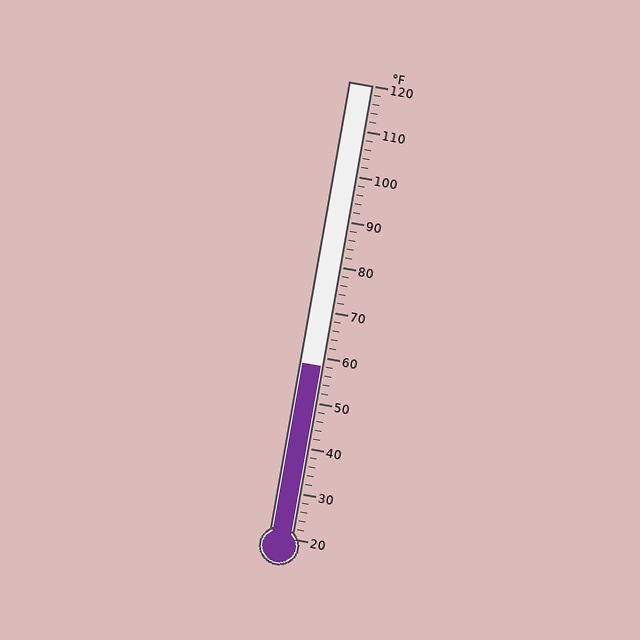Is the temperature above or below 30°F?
The temperature is above 30°F.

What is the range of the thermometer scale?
The thermometer scale ranges from 20°F to 120°F.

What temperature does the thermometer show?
The thermometer shows approximately 58°F.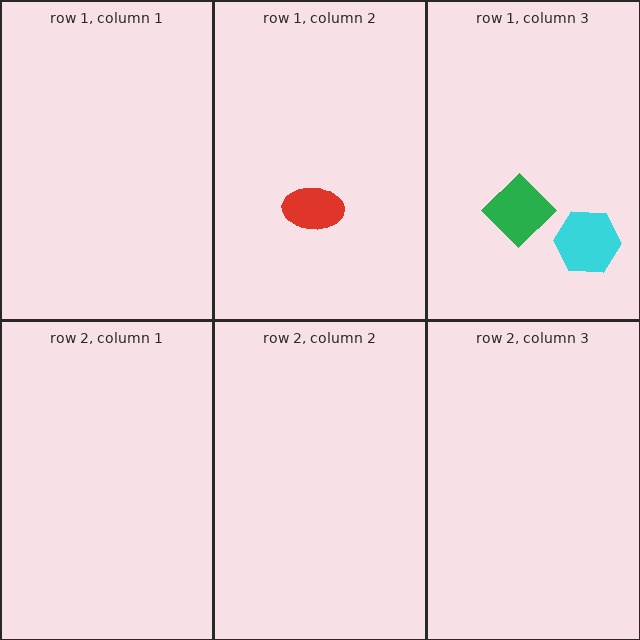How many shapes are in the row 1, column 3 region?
2.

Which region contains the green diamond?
The row 1, column 3 region.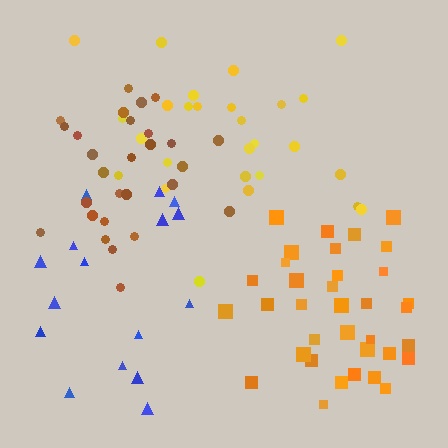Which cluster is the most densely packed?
Orange.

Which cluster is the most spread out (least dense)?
Blue.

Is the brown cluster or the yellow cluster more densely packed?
Brown.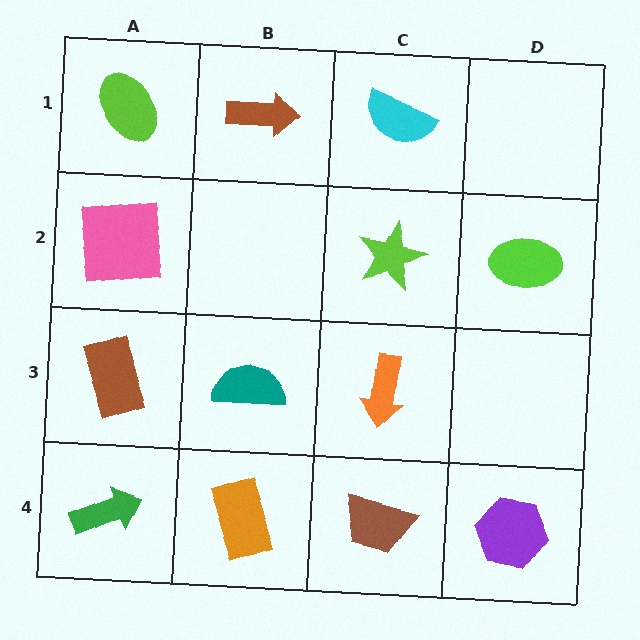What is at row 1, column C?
A cyan semicircle.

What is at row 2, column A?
A pink square.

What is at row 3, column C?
An orange arrow.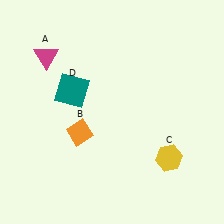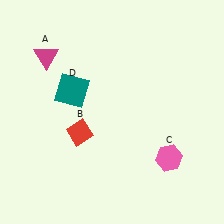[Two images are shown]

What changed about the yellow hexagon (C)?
In Image 1, C is yellow. In Image 2, it changed to pink.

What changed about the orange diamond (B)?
In Image 1, B is orange. In Image 2, it changed to red.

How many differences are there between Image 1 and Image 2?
There are 2 differences between the two images.